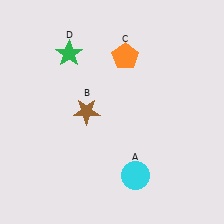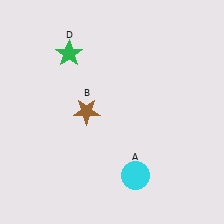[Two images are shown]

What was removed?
The orange pentagon (C) was removed in Image 2.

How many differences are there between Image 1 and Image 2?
There is 1 difference between the two images.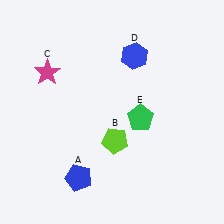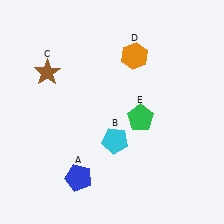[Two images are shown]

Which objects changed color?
B changed from lime to cyan. C changed from magenta to brown. D changed from blue to orange.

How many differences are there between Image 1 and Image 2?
There are 3 differences between the two images.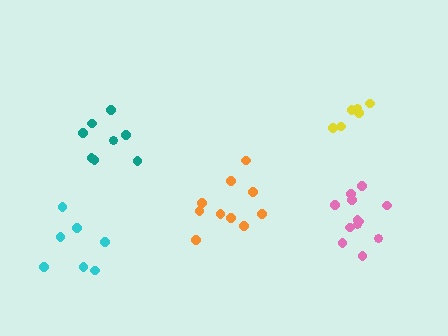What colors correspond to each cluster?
The clusters are colored: cyan, pink, yellow, teal, orange.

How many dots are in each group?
Group 1: 7 dots, Group 2: 12 dots, Group 3: 6 dots, Group 4: 8 dots, Group 5: 10 dots (43 total).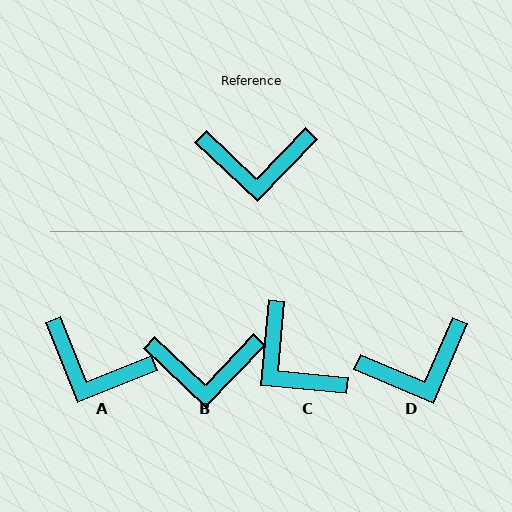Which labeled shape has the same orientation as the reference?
B.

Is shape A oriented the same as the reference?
No, it is off by about 24 degrees.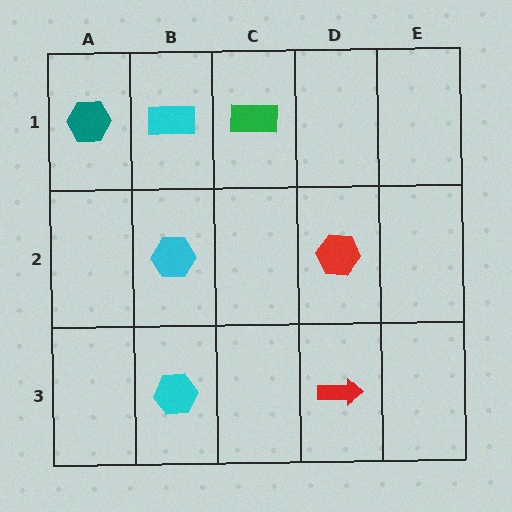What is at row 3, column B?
A cyan hexagon.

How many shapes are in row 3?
2 shapes.